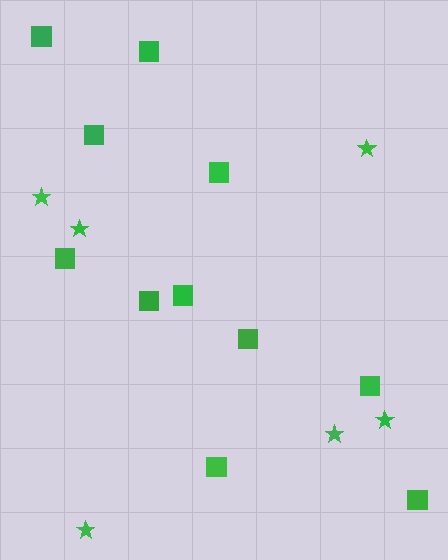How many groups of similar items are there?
There are 2 groups: one group of squares (11) and one group of stars (6).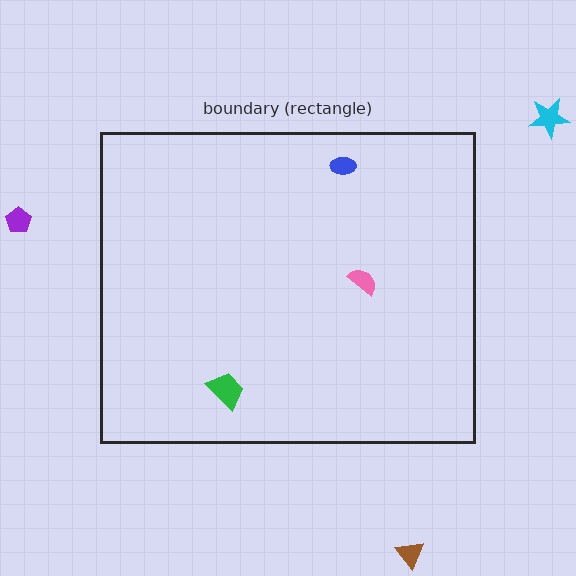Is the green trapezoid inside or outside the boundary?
Inside.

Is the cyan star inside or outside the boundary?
Outside.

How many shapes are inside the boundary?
3 inside, 3 outside.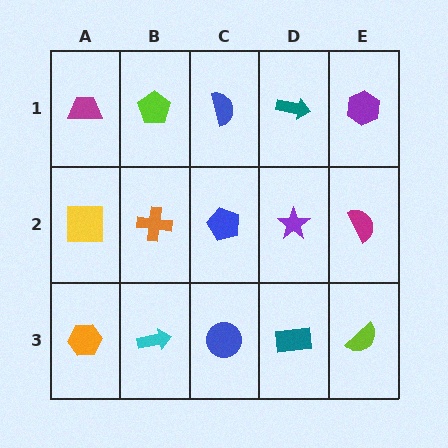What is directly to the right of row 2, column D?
A magenta semicircle.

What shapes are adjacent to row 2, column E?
A purple hexagon (row 1, column E), a lime semicircle (row 3, column E), a purple star (row 2, column D).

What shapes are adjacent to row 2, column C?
A blue semicircle (row 1, column C), a blue circle (row 3, column C), an orange cross (row 2, column B), a purple star (row 2, column D).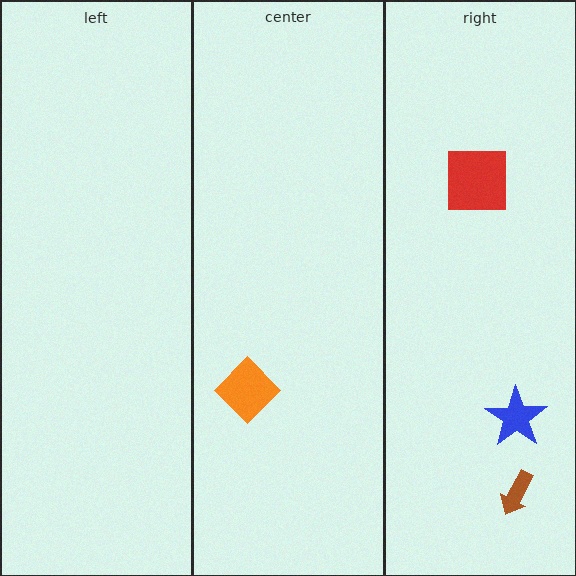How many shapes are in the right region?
3.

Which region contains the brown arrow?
The right region.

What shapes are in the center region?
The orange diamond.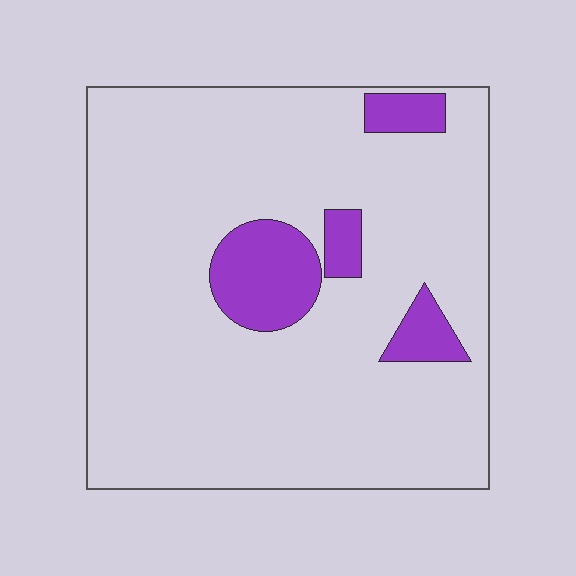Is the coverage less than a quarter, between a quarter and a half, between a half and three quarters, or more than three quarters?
Less than a quarter.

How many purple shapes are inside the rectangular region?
4.